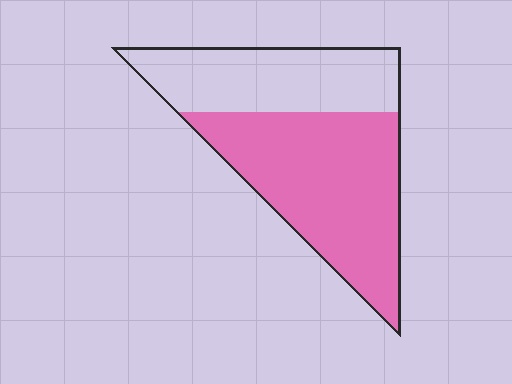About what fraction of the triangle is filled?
About three fifths (3/5).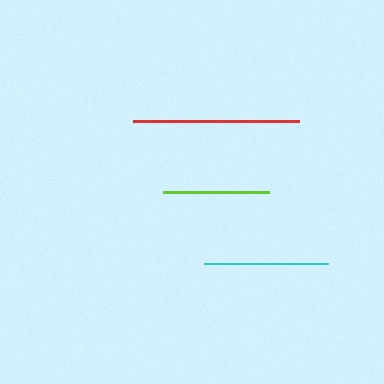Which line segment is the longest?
The red line is the longest at approximately 166 pixels.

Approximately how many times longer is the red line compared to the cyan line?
The red line is approximately 1.3 times the length of the cyan line.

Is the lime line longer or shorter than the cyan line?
The cyan line is longer than the lime line.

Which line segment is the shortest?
The lime line is the shortest at approximately 106 pixels.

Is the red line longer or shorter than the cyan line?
The red line is longer than the cyan line.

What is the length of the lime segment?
The lime segment is approximately 106 pixels long.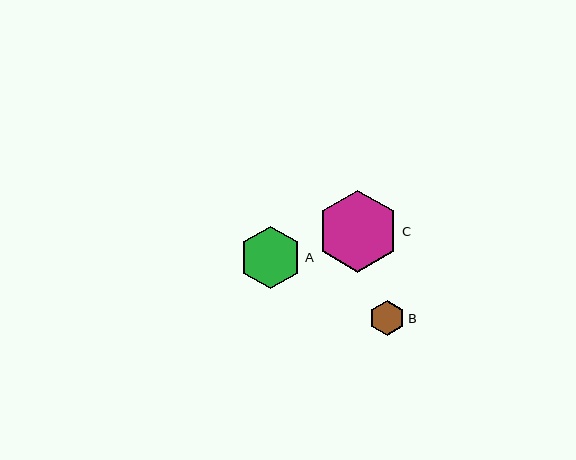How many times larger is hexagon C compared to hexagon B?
Hexagon C is approximately 2.3 times the size of hexagon B.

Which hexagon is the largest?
Hexagon C is the largest with a size of approximately 82 pixels.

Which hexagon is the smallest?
Hexagon B is the smallest with a size of approximately 36 pixels.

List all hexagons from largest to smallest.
From largest to smallest: C, A, B.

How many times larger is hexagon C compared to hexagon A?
Hexagon C is approximately 1.3 times the size of hexagon A.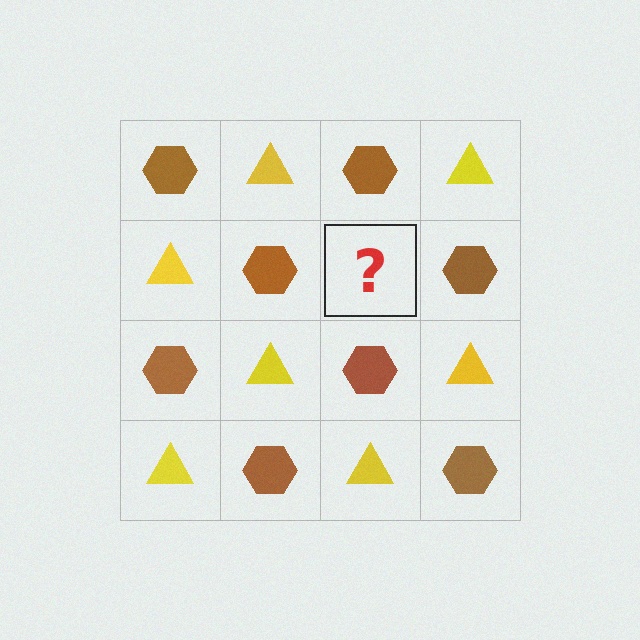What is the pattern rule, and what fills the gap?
The rule is that it alternates brown hexagon and yellow triangle in a checkerboard pattern. The gap should be filled with a yellow triangle.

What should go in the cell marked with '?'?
The missing cell should contain a yellow triangle.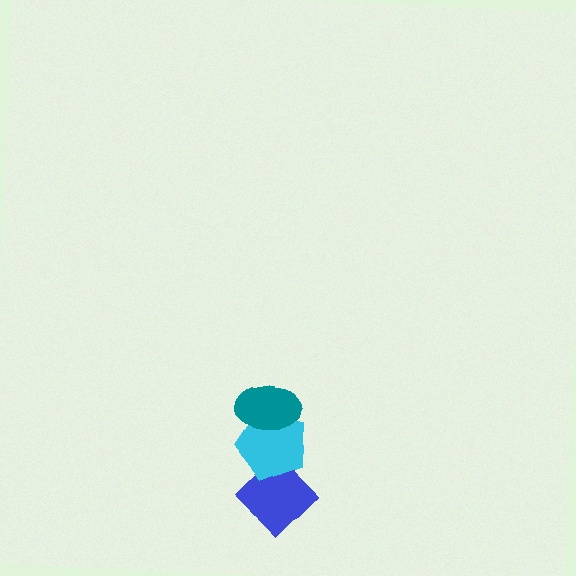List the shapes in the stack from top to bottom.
From top to bottom: the teal ellipse, the cyan pentagon, the blue diamond.